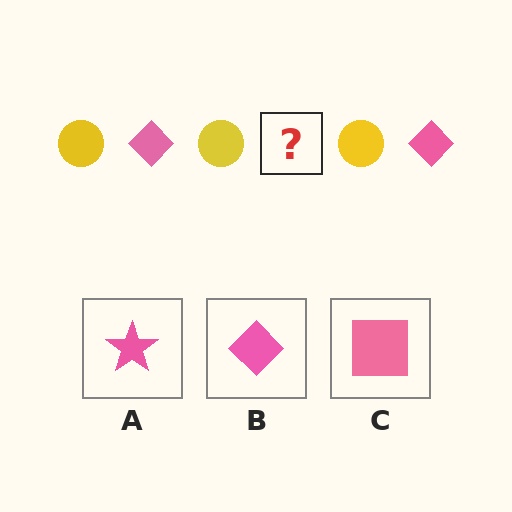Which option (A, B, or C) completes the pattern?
B.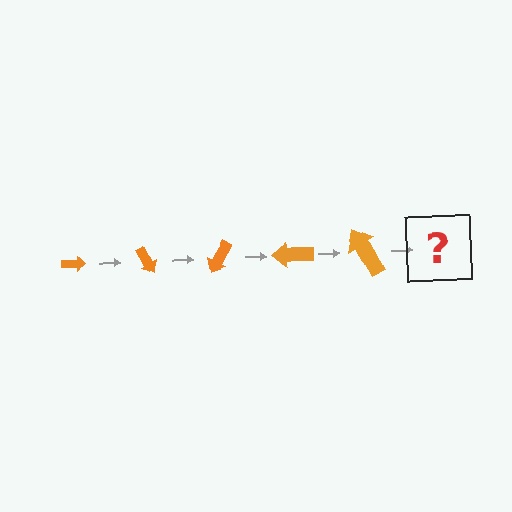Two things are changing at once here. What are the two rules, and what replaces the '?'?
The two rules are that the arrow grows larger each step and it rotates 60 degrees each step. The '?' should be an arrow, larger than the previous one and rotated 300 degrees from the start.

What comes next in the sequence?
The next element should be an arrow, larger than the previous one and rotated 300 degrees from the start.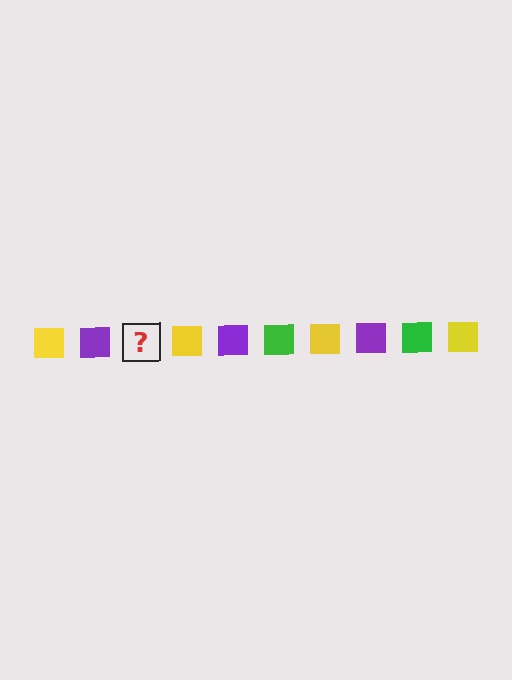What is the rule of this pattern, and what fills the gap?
The rule is that the pattern cycles through yellow, purple, green squares. The gap should be filled with a green square.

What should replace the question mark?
The question mark should be replaced with a green square.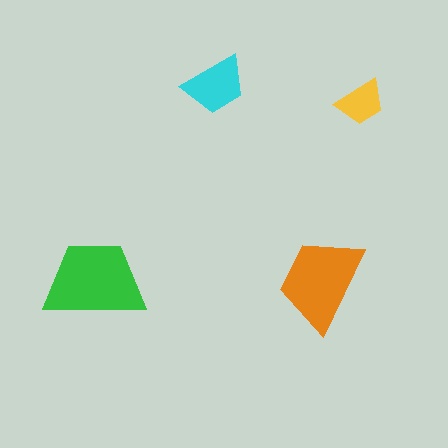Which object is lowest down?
The orange trapezoid is bottommost.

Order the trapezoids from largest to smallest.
the green one, the orange one, the cyan one, the yellow one.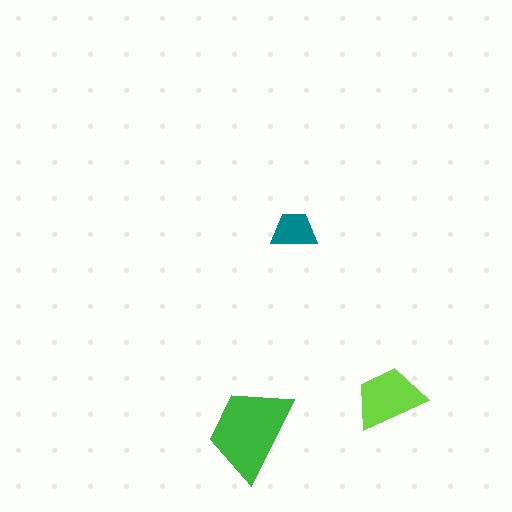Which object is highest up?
The teal trapezoid is topmost.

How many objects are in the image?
There are 3 objects in the image.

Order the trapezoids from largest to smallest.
the green one, the lime one, the teal one.